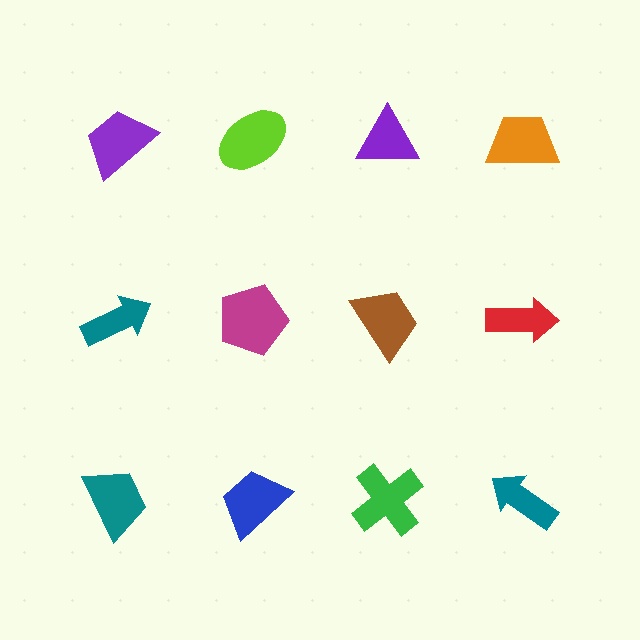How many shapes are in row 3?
4 shapes.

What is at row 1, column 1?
A purple trapezoid.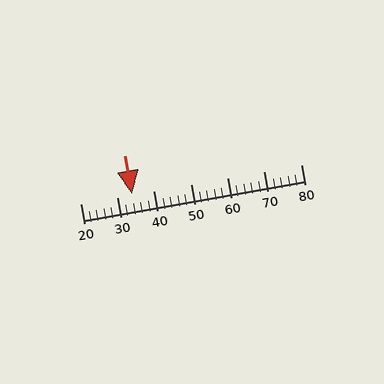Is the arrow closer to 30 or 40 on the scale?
The arrow is closer to 30.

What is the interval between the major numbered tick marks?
The major tick marks are spaced 10 units apart.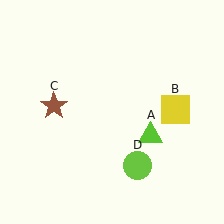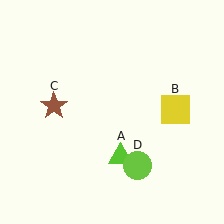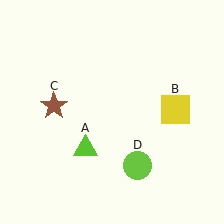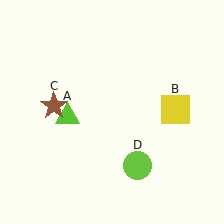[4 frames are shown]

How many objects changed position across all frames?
1 object changed position: lime triangle (object A).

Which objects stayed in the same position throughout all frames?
Yellow square (object B) and brown star (object C) and lime circle (object D) remained stationary.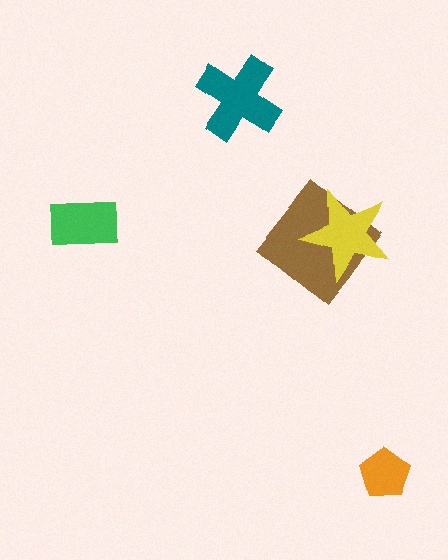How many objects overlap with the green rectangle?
0 objects overlap with the green rectangle.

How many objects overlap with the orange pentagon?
0 objects overlap with the orange pentagon.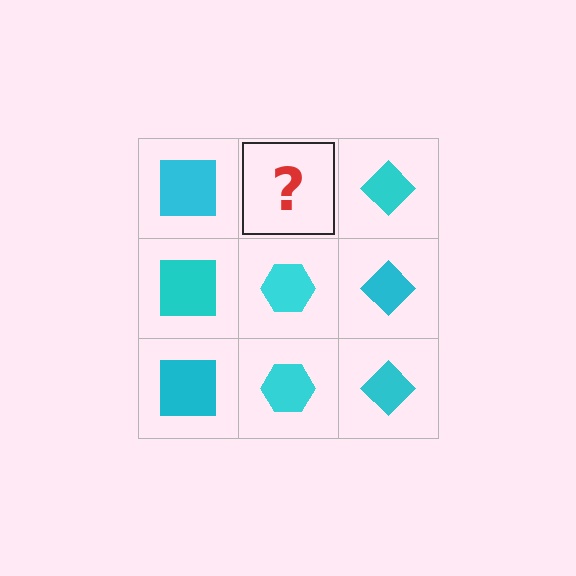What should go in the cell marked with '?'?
The missing cell should contain a cyan hexagon.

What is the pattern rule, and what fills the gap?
The rule is that each column has a consistent shape. The gap should be filled with a cyan hexagon.